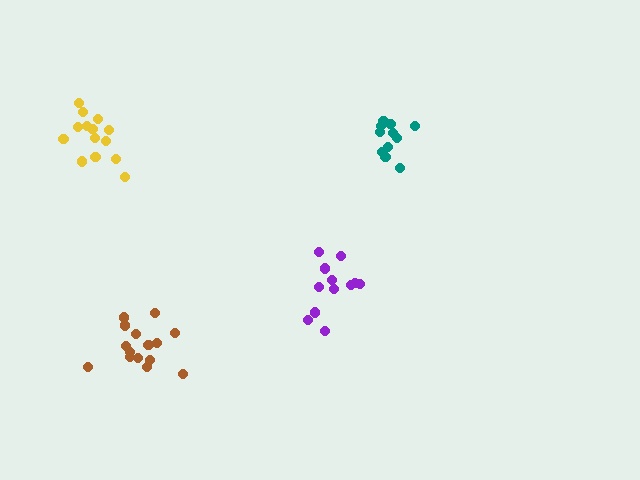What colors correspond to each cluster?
The clusters are colored: yellow, teal, brown, purple.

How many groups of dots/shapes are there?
There are 4 groups.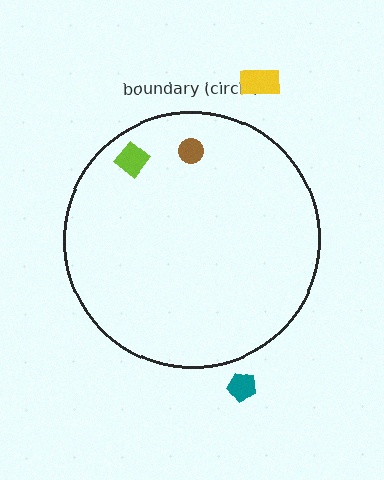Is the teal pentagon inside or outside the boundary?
Outside.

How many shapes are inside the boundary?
2 inside, 2 outside.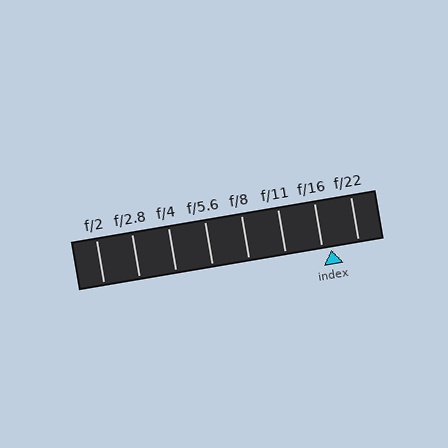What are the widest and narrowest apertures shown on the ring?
The widest aperture shown is f/2 and the narrowest is f/22.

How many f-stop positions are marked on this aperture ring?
There are 8 f-stop positions marked.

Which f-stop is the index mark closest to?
The index mark is closest to f/16.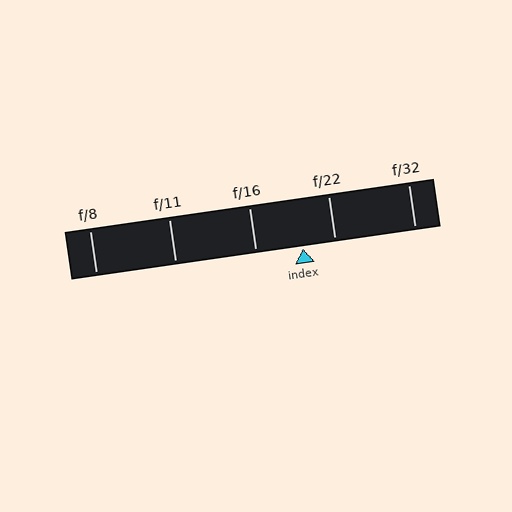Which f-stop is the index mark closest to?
The index mark is closest to f/22.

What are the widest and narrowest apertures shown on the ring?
The widest aperture shown is f/8 and the narrowest is f/32.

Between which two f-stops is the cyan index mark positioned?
The index mark is between f/16 and f/22.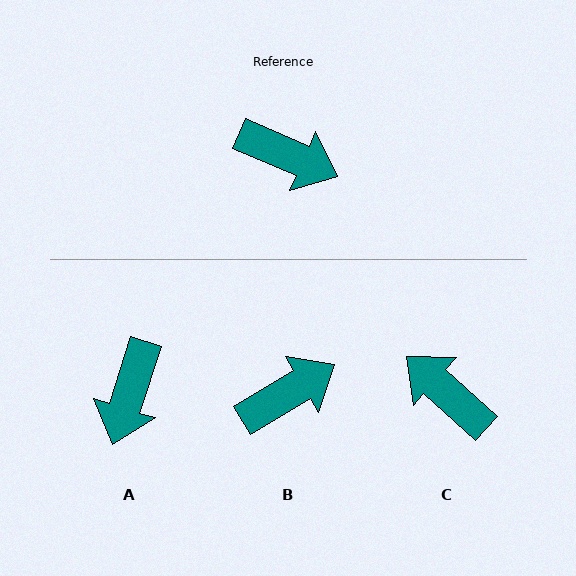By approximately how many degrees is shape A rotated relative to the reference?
Approximately 84 degrees clockwise.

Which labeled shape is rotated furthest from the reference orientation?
C, about 162 degrees away.